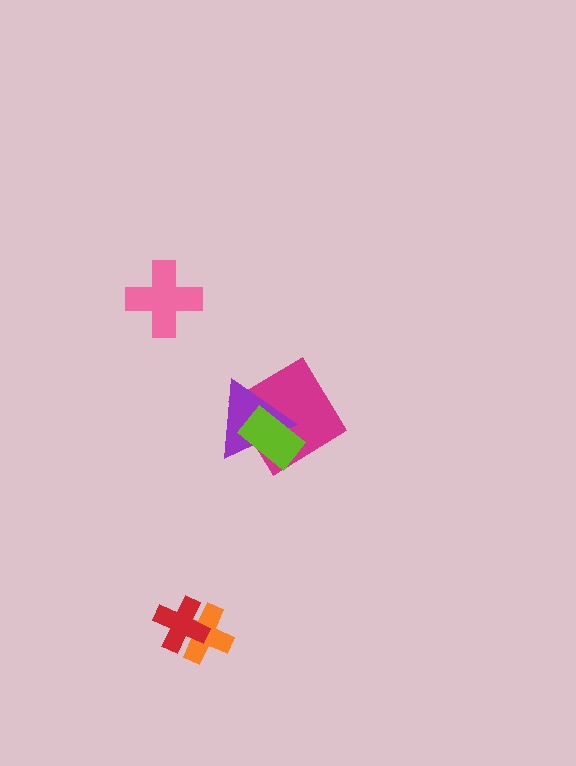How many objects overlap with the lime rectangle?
2 objects overlap with the lime rectangle.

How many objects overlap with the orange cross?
1 object overlaps with the orange cross.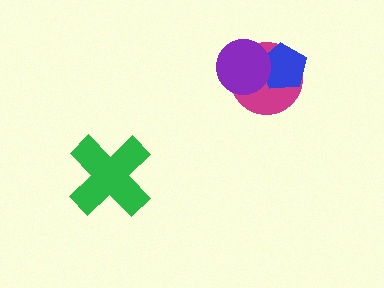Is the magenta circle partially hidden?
Yes, it is partially covered by another shape.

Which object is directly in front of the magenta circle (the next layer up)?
The blue pentagon is directly in front of the magenta circle.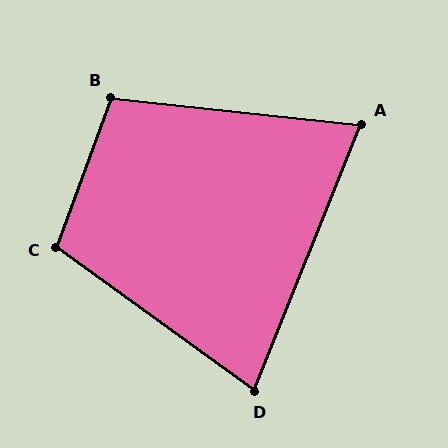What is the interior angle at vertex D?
Approximately 76 degrees (acute).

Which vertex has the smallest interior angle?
A, at approximately 74 degrees.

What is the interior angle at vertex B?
Approximately 104 degrees (obtuse).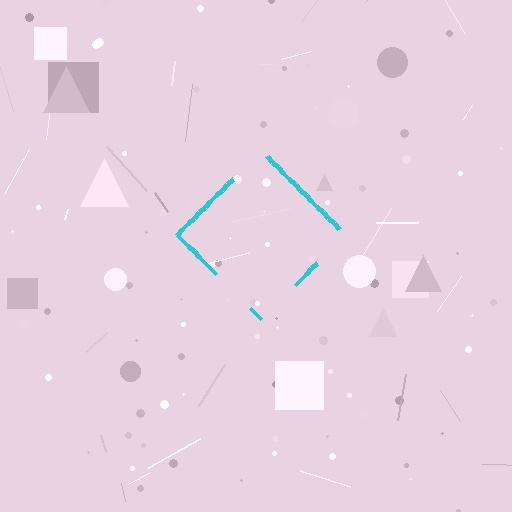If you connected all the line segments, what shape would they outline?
They would outline a diamond.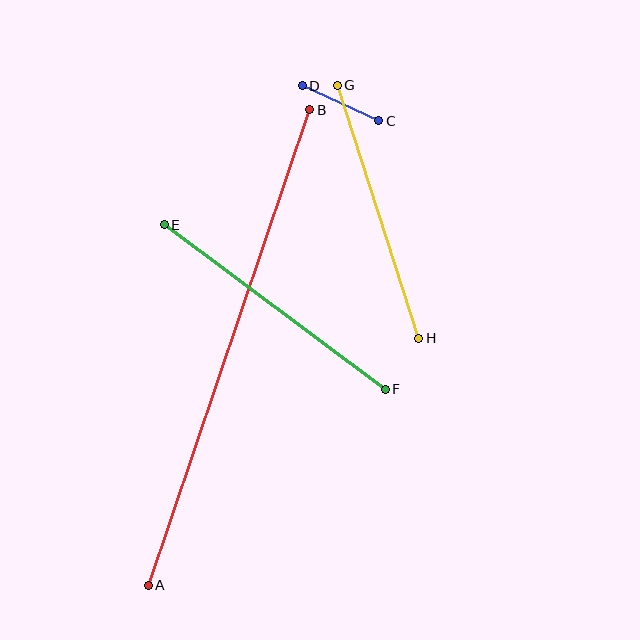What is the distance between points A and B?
The distance is approximately 502 pixels.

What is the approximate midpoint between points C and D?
The midpoint is at approximately (341, 103) pixels.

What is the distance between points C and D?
The distance is approximately 84 pixels.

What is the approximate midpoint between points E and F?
The midpoint is at approximately (275, 307) pixels.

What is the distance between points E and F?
The distance is approximately 275 pixels.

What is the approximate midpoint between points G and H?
The midpoint is at approximately (378, 212) pixels.